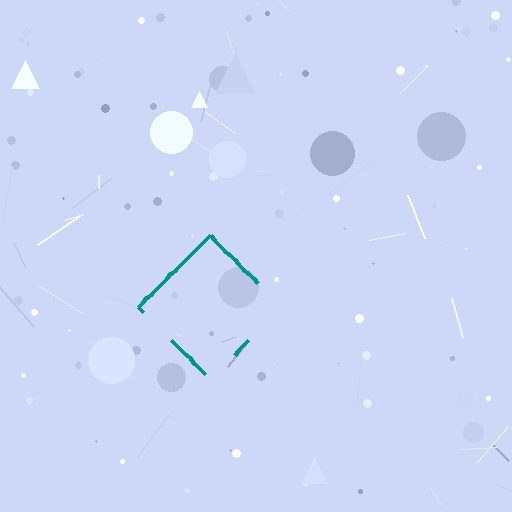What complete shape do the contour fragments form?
The contour fragments form a diamond.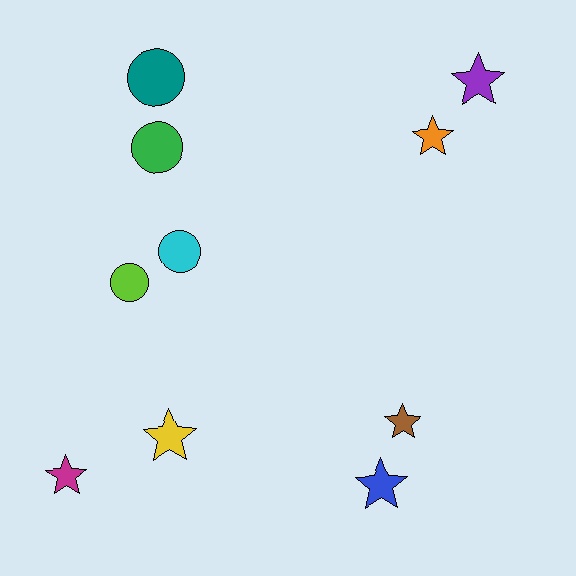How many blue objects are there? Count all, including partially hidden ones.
There is 1 blue object.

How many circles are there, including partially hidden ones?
There are 4 circles.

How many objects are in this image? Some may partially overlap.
There are 10 objects.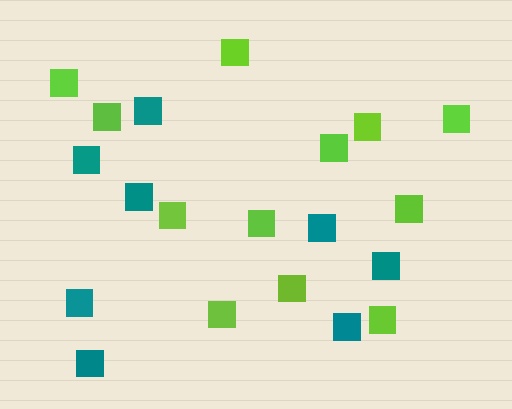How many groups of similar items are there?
There are 2 groups: one group of teal squares (8) and one group of lime squares (12).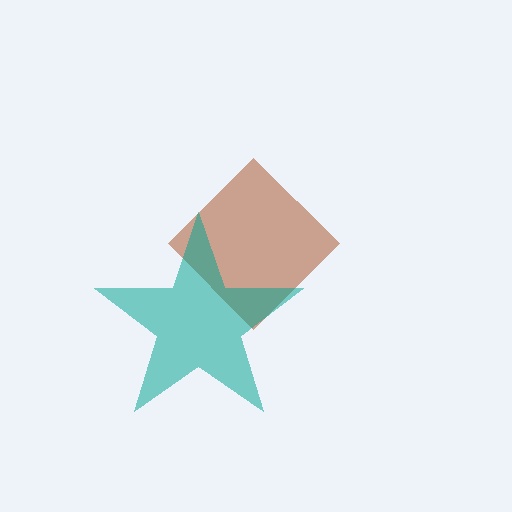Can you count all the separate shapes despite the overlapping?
Yes, there are 2 separate shapes.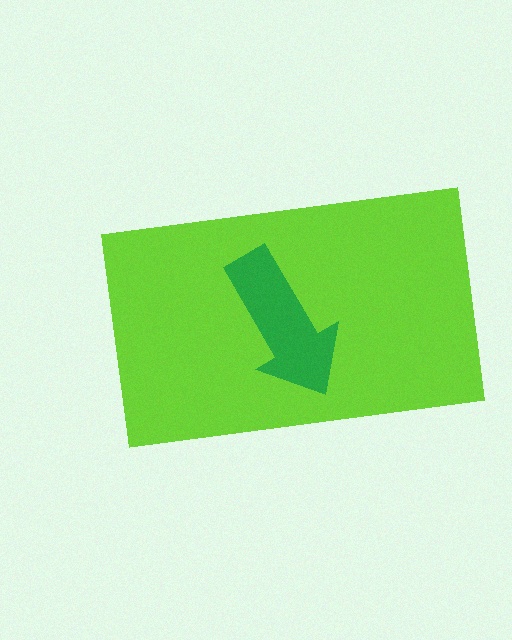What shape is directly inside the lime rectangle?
The green arrow.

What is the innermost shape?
The green arrow.